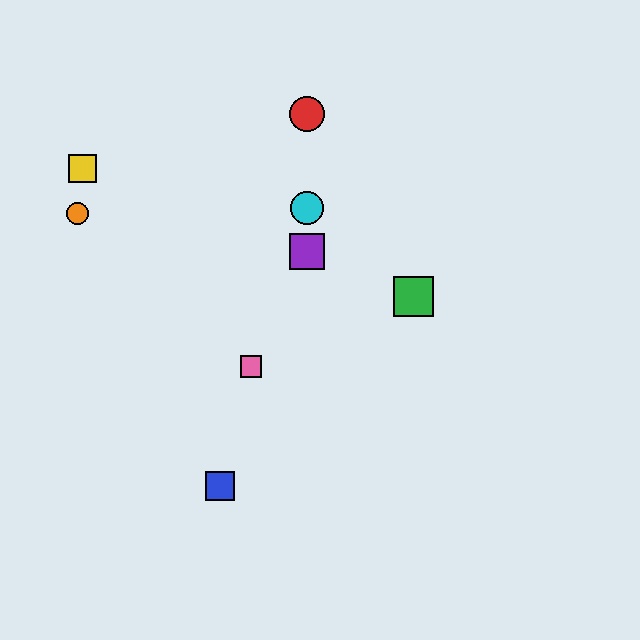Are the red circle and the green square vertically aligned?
No, the red circle is at x≈307 and the green square is at x≈413.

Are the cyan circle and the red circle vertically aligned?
Yes, both are at x≈307.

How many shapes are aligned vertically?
3 shapes (the red circle, the purple square, the cyan circle) are aligned vertically.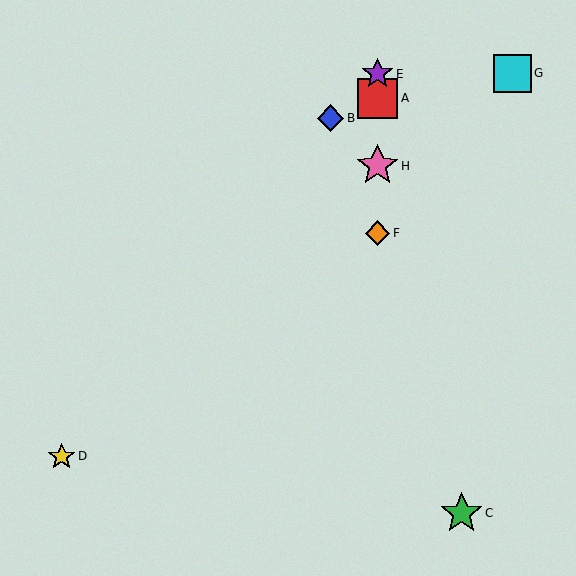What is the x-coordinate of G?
Object G is at x≈512.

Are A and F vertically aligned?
Yes, both are at x≈377.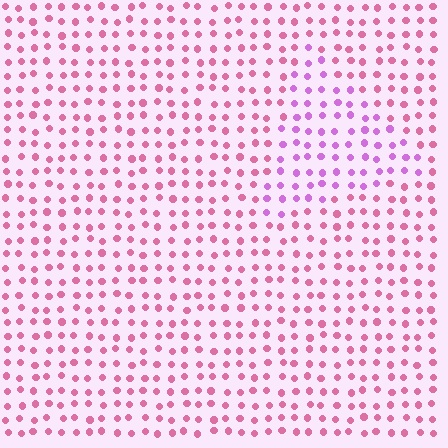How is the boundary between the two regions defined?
The boundary is defined purely by a slight shift in hue (about 38 degrees). Spacing, size, and orientation are identical on both sides.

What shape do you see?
I see a triangle.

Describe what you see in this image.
The image is filled with small pink elements in a uniform arrangement. A triangle-shaped region is visible where the elements are tinted to a slightly different hue, forming a subtle color boundary.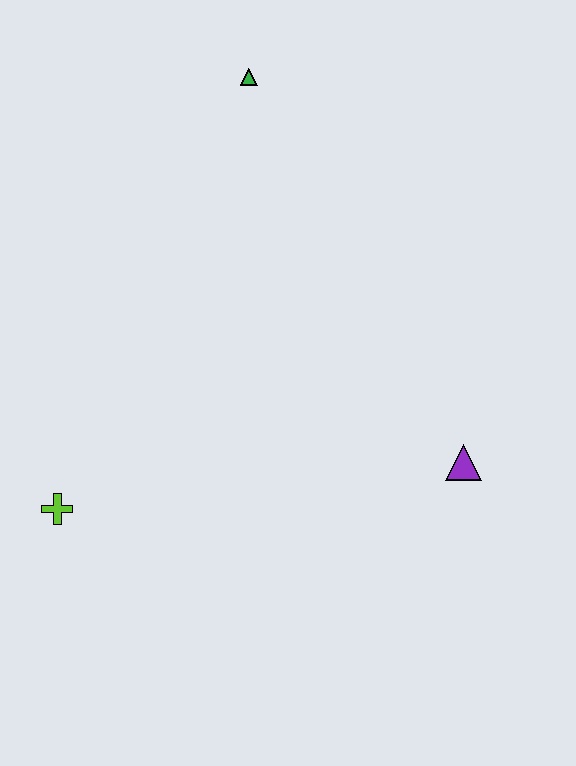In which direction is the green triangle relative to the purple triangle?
The green triangle is above the purple triangle.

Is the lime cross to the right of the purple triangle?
No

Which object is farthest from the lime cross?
The green triangle is farthest from the lime cross.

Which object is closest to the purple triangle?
The lime cross is closest to the purple triangle.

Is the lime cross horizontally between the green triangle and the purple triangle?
No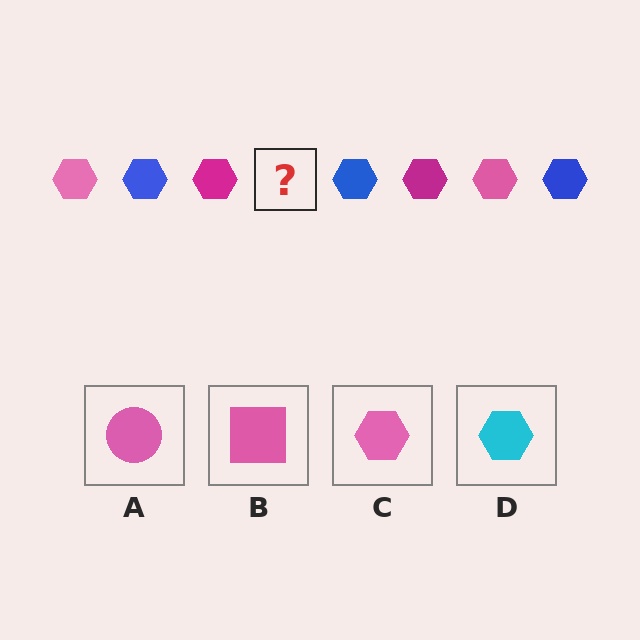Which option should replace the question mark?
Option C.